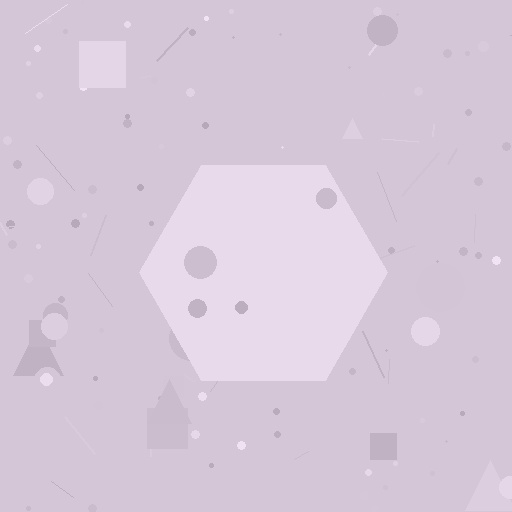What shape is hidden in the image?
A hexagon is hidden in the image.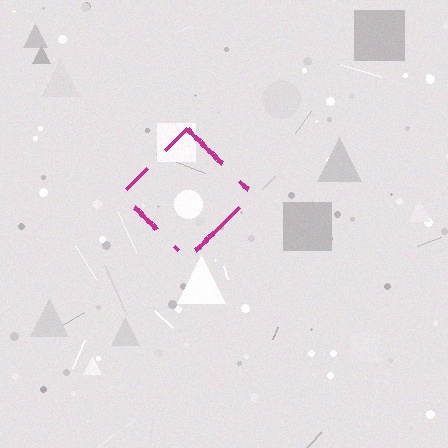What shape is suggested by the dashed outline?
The dashed outline suggests a diamond.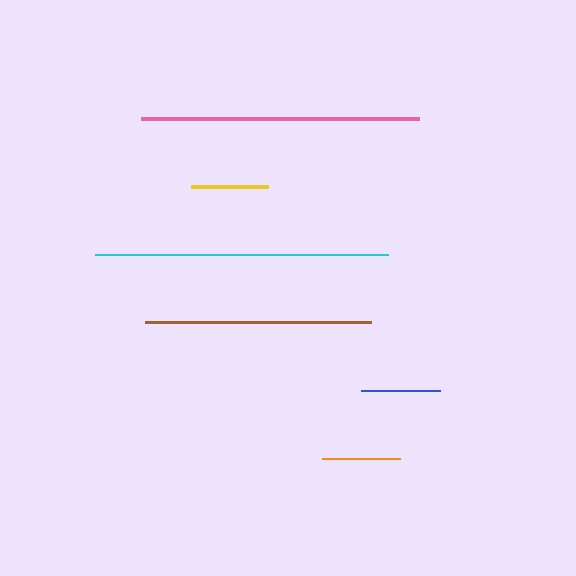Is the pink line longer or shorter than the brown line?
The pink line is longer than the brown line.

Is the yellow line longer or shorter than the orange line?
The orange line is longer than the yellow line.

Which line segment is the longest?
The cyan line is the longest at approximately 292 pixels.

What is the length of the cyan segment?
The cyan segment is approximately 292 pixels long.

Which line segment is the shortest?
The yellow line is the shortest at approximately 77 pixels.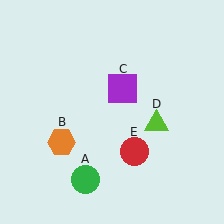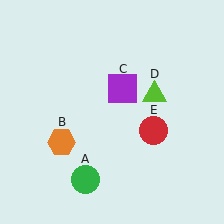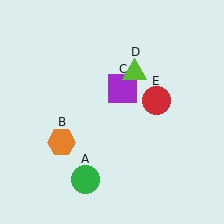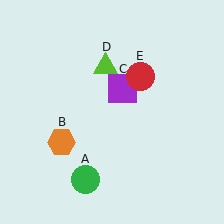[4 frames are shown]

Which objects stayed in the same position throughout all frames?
Green circle (object A) and orange hexagon (object B) and purple square (object C) remained stationary.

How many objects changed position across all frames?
2 objects changed position: lime triangle (object D), red circle (object E).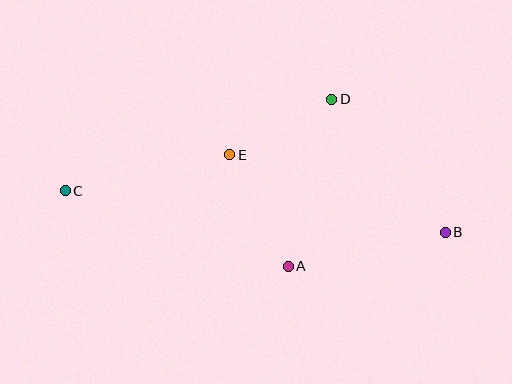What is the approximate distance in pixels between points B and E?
The distance between B and E is approximately 230 pixels.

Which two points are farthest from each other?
Points B and C are farthest from each other.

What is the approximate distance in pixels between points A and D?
The distance between A and D is approximately 172 pixels.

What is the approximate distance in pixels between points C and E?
The distance between C and E is approximately 168 pixels.